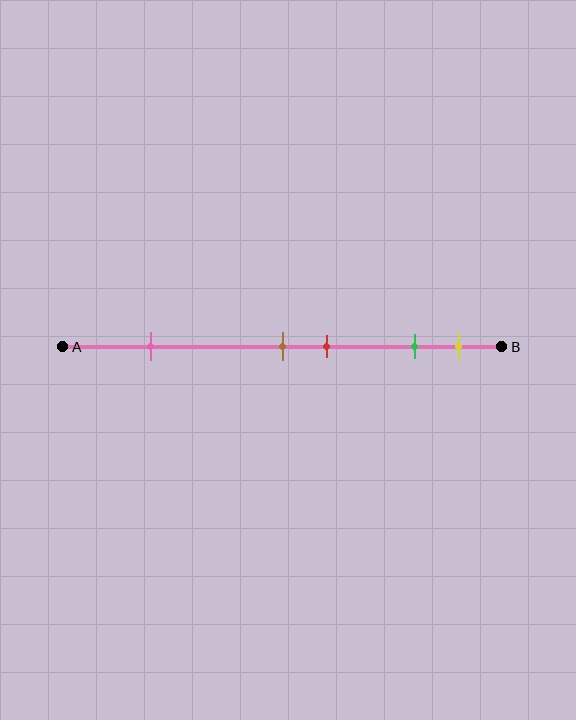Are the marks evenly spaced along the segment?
No, the marks are not evenly spaced.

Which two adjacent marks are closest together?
The brown and red marks are the closest adjacent pair.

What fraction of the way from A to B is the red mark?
The red mark is approximately 60% (0.6) of the way from A to B.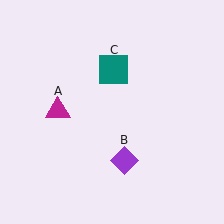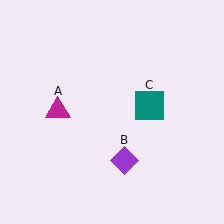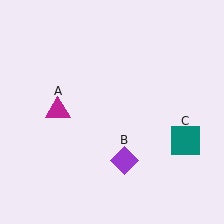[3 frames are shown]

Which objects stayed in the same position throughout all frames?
Magenta triangle (object A) and purple diamond (object B) remained stationary.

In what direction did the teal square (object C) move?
The teal square (object C) moved down and to the right.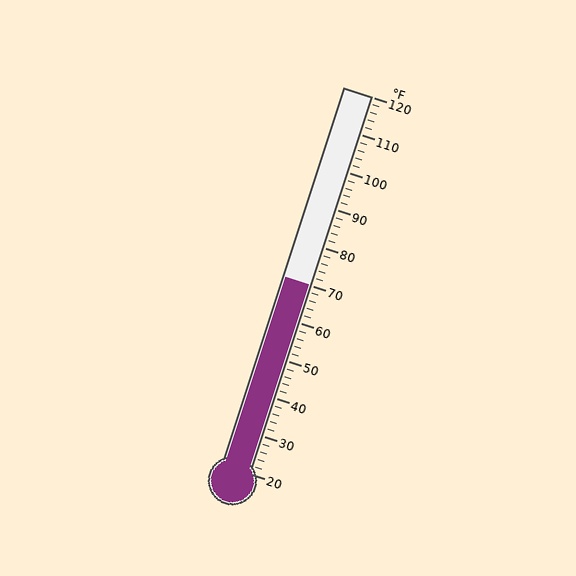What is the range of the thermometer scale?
The thermometer scale ranges from 20°F to 120°F.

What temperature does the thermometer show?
The thermometer shows approximately 70°F.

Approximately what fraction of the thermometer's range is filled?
The thermometer is filled to approximately 50% of its range.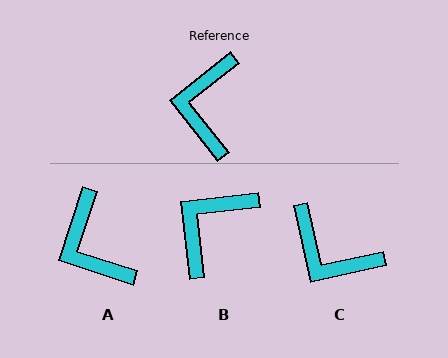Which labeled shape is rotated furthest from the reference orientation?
C, about 64 degrees away.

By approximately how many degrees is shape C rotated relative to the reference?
Approximately 64 degrees counter-clockwise.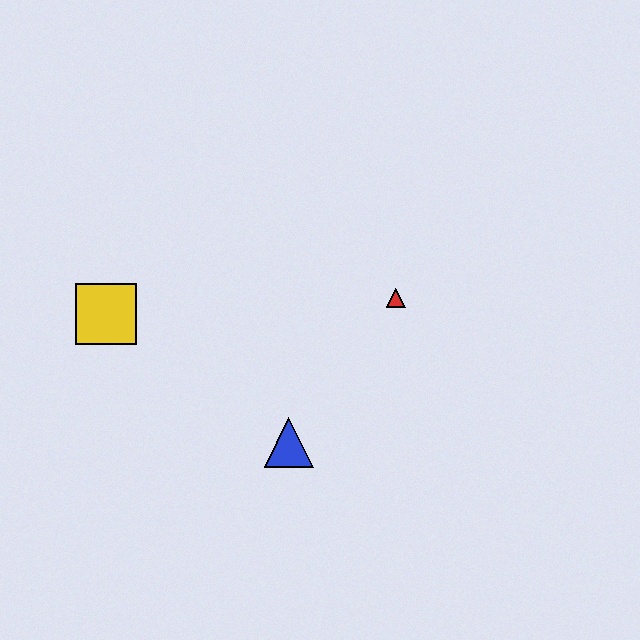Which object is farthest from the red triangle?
The yellow square is farthest from the red triangle.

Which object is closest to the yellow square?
The blue triangle is closest to the yellow square.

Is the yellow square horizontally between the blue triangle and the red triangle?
No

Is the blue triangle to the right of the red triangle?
No